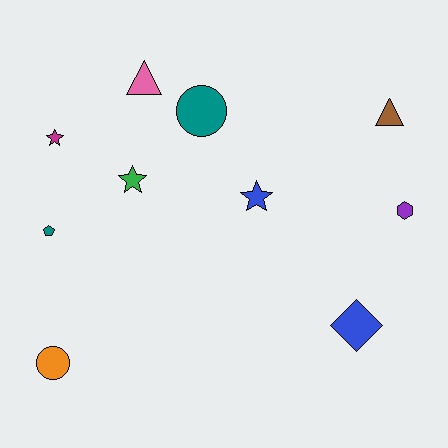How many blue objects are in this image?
There are 2 blue objects.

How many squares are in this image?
There are no squares.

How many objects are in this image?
There are 10 objects.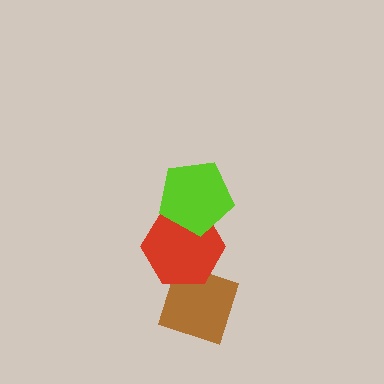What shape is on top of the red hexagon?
The lime pentagon is on top of the red hexagon.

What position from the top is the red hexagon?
The red hexagon is 2nd from the top.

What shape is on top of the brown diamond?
The red hexagon is on top of the brown diamond.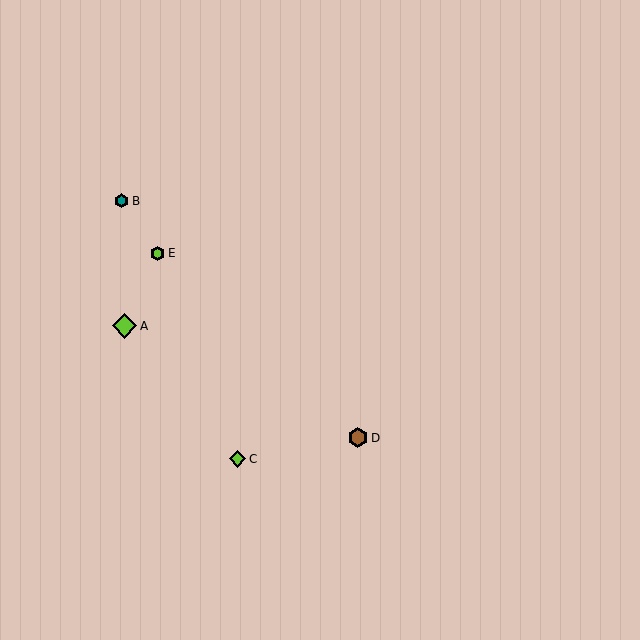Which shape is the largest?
The lime diamond (labeled A) is the largest.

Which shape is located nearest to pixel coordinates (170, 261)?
The lime hexagon (labeled E) at (158, 253) is nearest to that location.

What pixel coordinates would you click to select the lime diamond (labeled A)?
Click at (124, 326) to select the lime diamond A.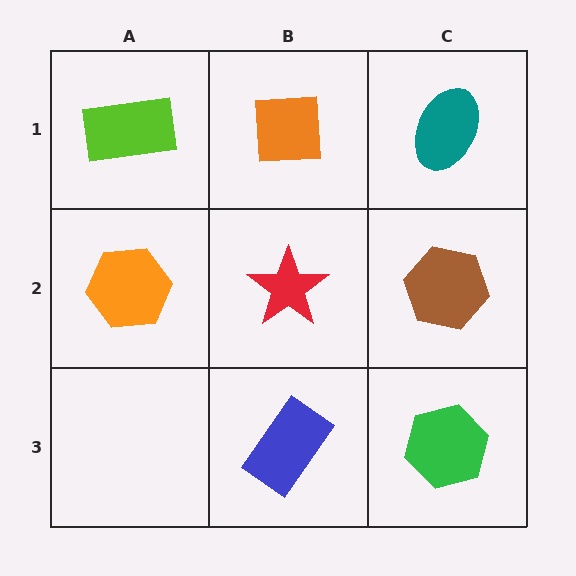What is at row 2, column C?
A brown hexagon.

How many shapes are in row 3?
2 shapes.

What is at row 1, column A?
A lime rectangle.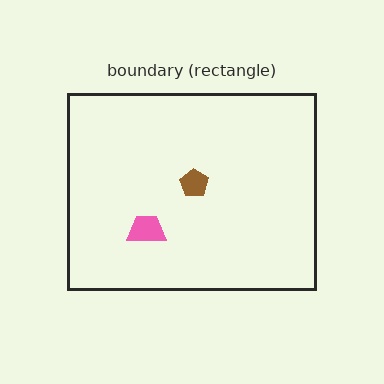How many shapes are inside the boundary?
2 inside, 0 outside.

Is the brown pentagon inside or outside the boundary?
Inside.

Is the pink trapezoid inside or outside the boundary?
Inside.